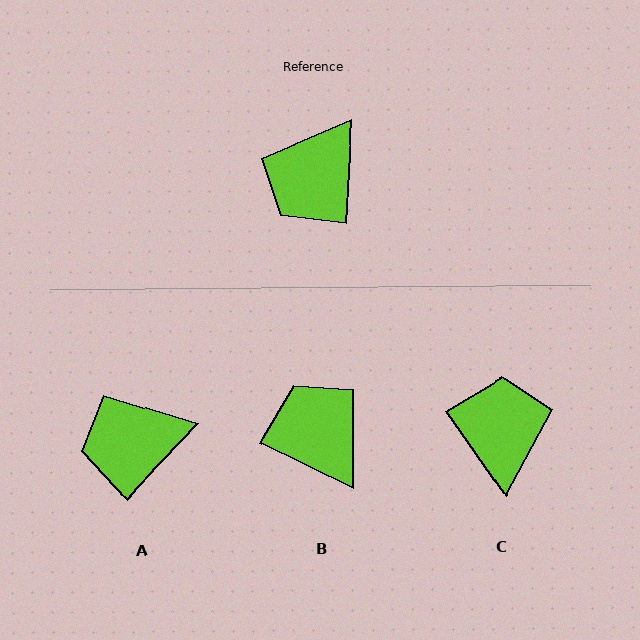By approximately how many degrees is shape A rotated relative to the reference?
Approximately 40 degrees clockwise.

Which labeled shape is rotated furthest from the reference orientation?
C, about 142 degrees away.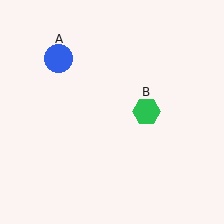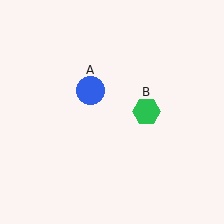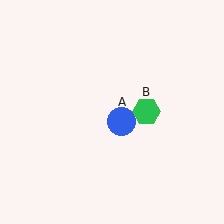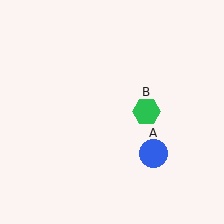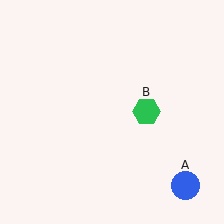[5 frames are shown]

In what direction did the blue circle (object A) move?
The blue circle (object A) moved down and to the right.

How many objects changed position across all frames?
1 object changed position: blue circle (object A).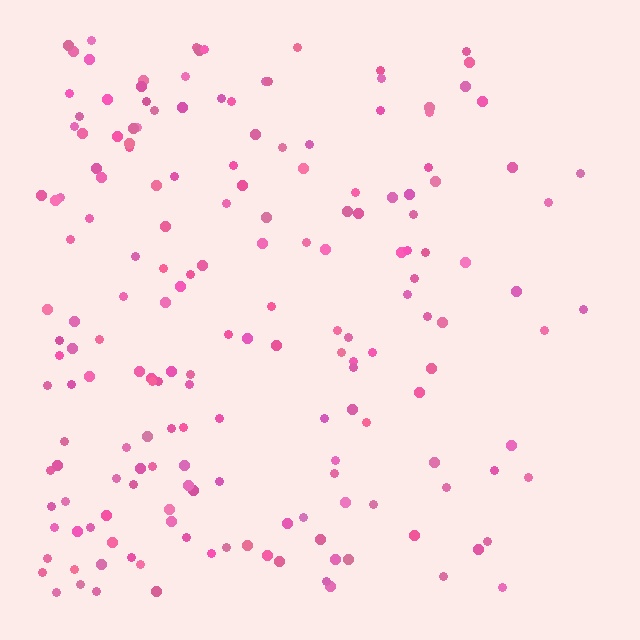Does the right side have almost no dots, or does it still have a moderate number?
Still a moderate number, just noticeably fewer than the left.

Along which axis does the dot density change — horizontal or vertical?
Horizontal.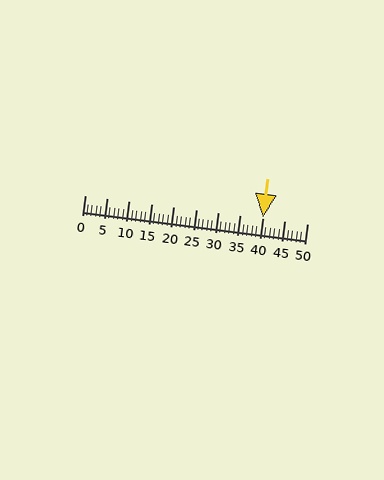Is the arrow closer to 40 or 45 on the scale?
The arrow is closer to 40.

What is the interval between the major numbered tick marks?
The major tick marks are spaced 5 units apart.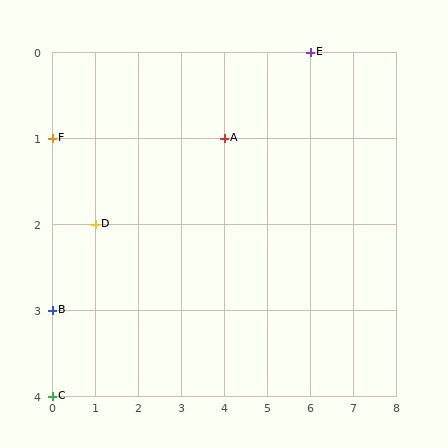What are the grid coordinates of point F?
Point F is at grid coordinates (0, 1).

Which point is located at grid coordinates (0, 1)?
Point F is at (0, 1).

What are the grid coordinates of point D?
Point D is at grid coordinates (1, 2).